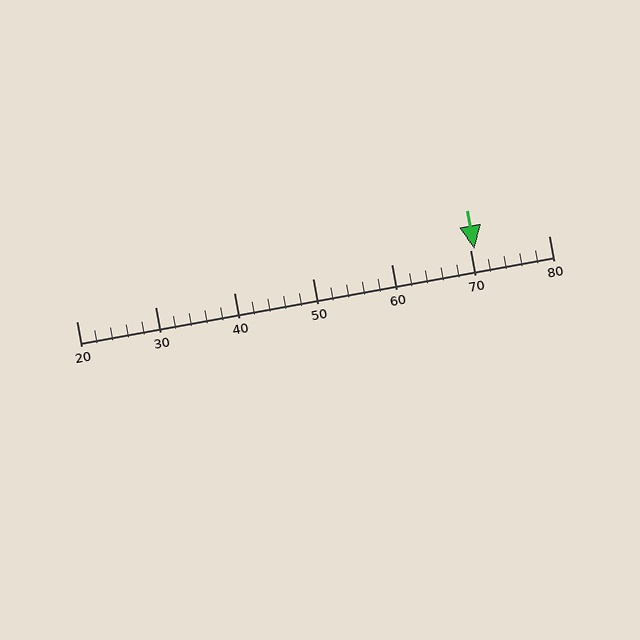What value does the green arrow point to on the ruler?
The green arrow points to approximately 71.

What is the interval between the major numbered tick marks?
The major tick marks are spaced 10 units apart.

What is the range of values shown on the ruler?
The ruler shows values from 20 to 80.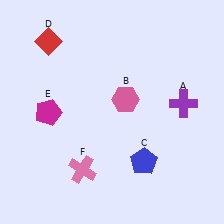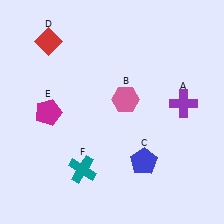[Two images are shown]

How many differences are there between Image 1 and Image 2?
There is 1 difference between the two images.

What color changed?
The cross (F) changed from pink in Image 1 to teal in Image 2.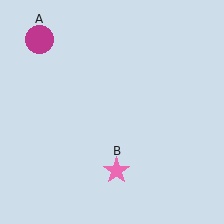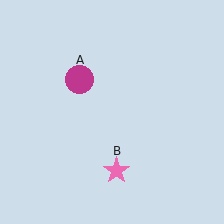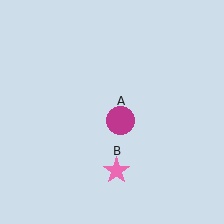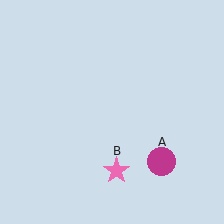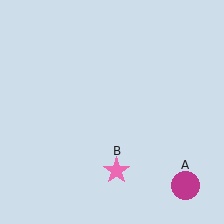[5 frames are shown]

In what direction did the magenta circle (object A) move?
The magenta circle (object A) moved down and to the right.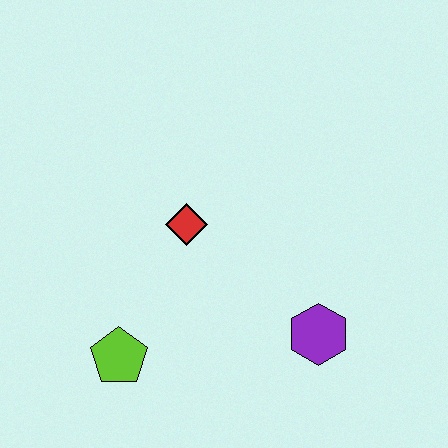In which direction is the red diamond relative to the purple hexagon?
The red diamond is to the left of the purple hexagon.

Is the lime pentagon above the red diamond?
No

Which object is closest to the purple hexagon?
The red diamond is closest to the purple hexagon.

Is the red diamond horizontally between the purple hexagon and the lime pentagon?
Yes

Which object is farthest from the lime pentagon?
The purple hexagon is farthest from the lime pentagon.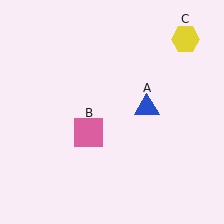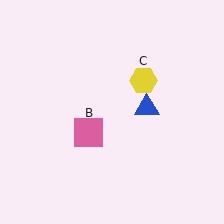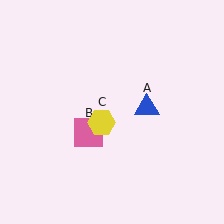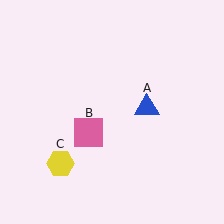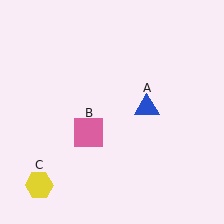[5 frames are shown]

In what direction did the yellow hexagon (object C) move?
The yellow hexagon (object C) moved down and to the left.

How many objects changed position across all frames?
1 object changed position: yellow hexagon (object C).